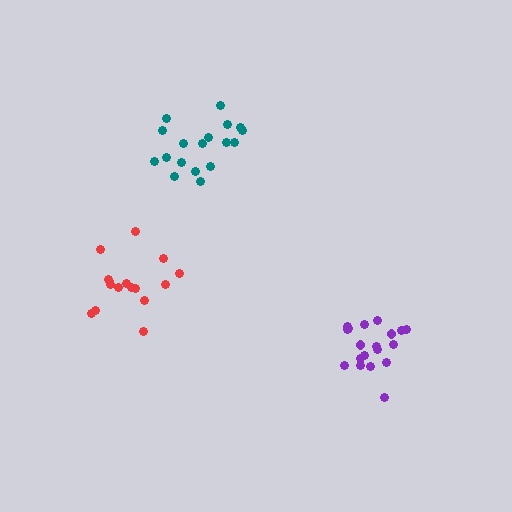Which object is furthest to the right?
The purple cluster is rightmost.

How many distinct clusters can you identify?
There are 3 distinct clusters.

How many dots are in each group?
Group 1: 16 dots, Group 2: 19 dots, Group 3: 18 dots (53 total).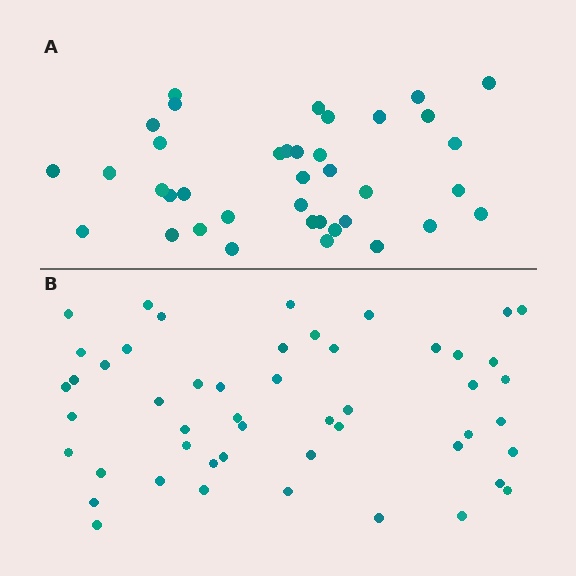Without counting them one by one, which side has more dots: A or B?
Region B (the bottom region) has more dots.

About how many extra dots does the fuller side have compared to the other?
Region B has roughly 12 or so more dots than region A.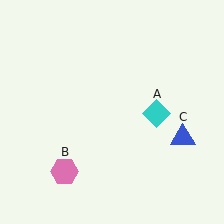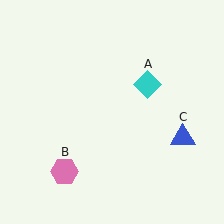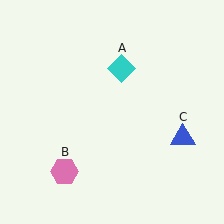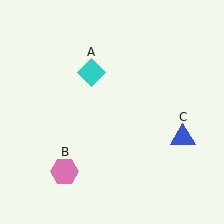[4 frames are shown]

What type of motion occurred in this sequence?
The cyan diamond (object A) rotated counterclockwise around the center of the scene.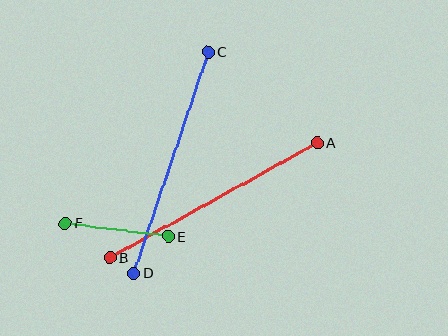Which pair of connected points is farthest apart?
Points A and B are farthest apart.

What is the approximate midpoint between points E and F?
The midpoint is at approximately (117, 230) pixels.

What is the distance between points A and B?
The distance is approximately 237 pixels.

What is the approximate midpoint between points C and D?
The midpoint is at approximately (171, 162) pixels.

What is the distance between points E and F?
The distance is approximately 104 pixels.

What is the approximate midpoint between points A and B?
The midpoint is at approximately (213, 200) pixels.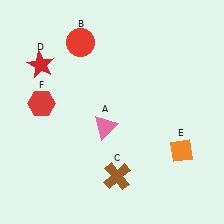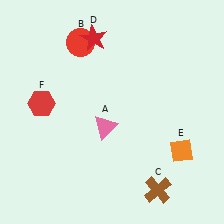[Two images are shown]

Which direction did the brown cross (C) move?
The brown cross (C) moved right.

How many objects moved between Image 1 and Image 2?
2 objects moved between the two images.